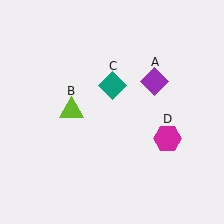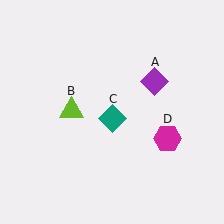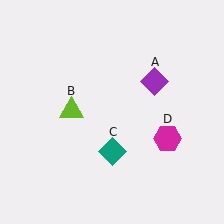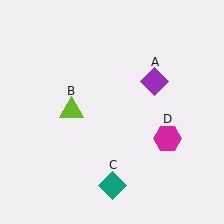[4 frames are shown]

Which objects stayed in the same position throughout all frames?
Purple diamond (object A) and lime triangle (object B) and magenta hexagon (object D) remained stationary.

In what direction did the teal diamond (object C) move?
The teal diamond (object C) moved down.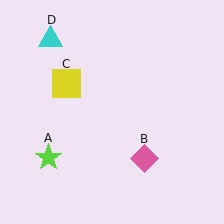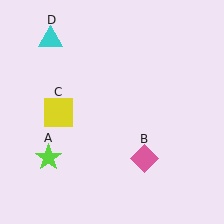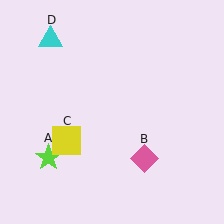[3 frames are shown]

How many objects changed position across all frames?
1 object changed position: yellow square (object C).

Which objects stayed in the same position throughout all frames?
Lime star (object A) and pink diamond (object B) and cyan triangle (object D) remained stationary.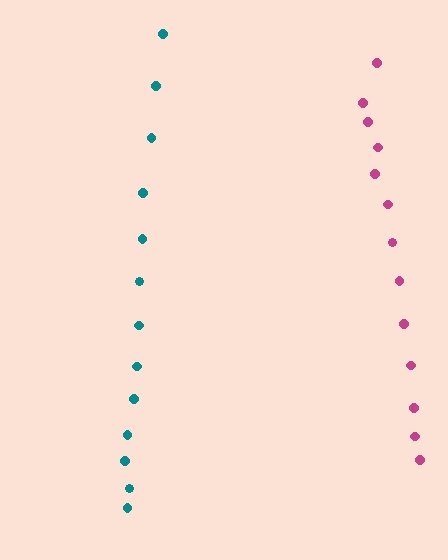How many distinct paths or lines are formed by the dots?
There are 2 distinct paths.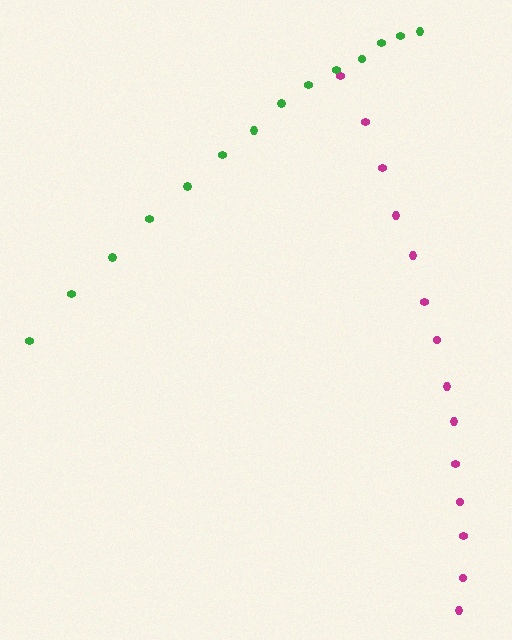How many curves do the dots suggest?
There are 2 distinct paths.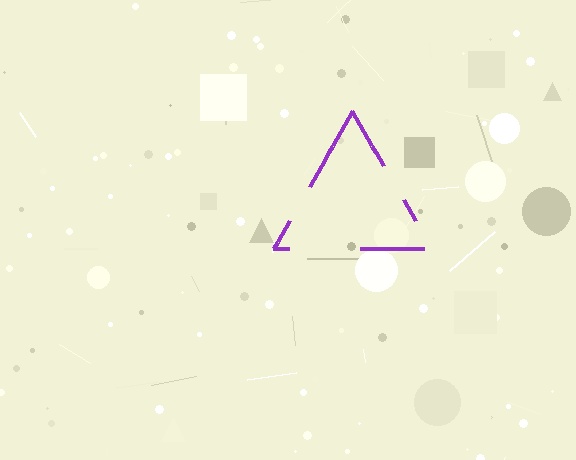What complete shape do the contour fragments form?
The contour fragments form a triangle.